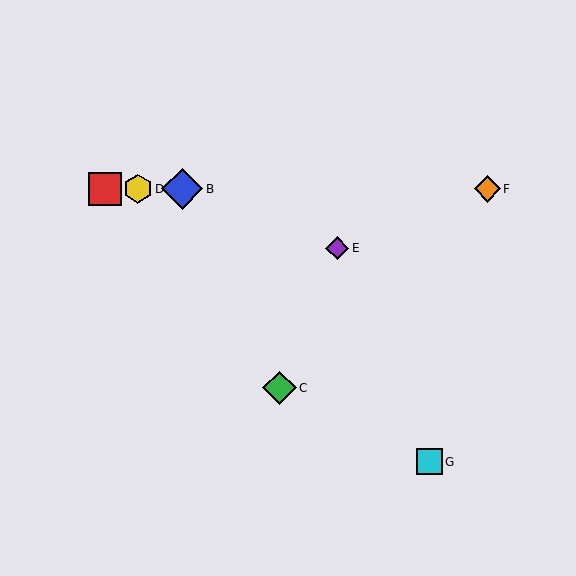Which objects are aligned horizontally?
Objects A, B, D, F are aligned horizontally.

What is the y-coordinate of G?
Object G is at y≈462.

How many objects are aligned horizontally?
4 objects (A, B, D, F) are aligned horizontally.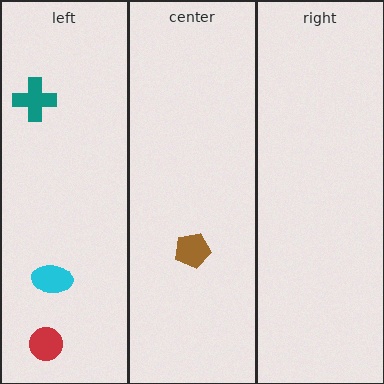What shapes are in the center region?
The brown pentagon.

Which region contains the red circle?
The left region.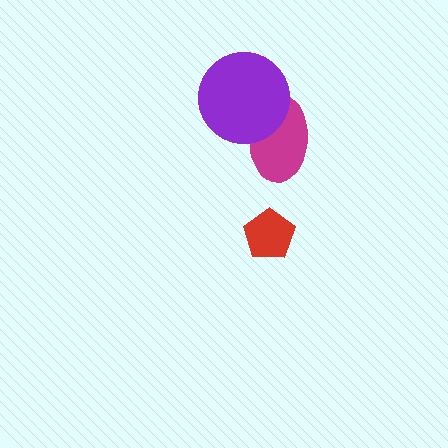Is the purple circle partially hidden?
No, no other shape covers it.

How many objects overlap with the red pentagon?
0 objects overlap with the red pentagon.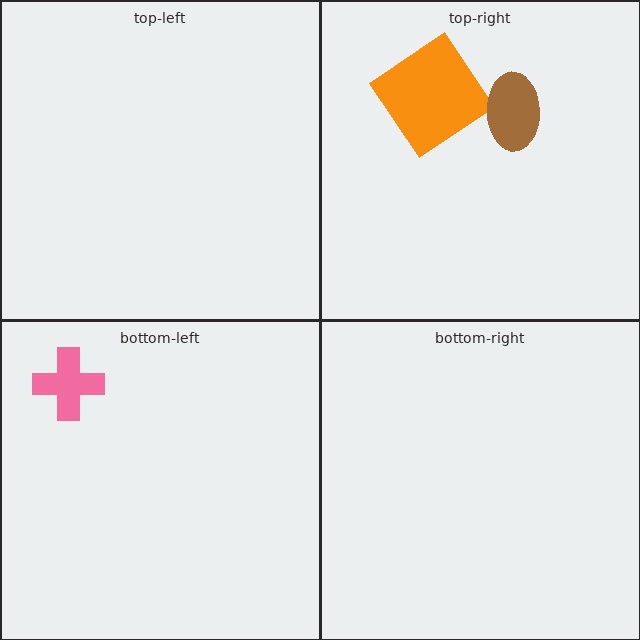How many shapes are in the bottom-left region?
1.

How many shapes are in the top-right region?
2.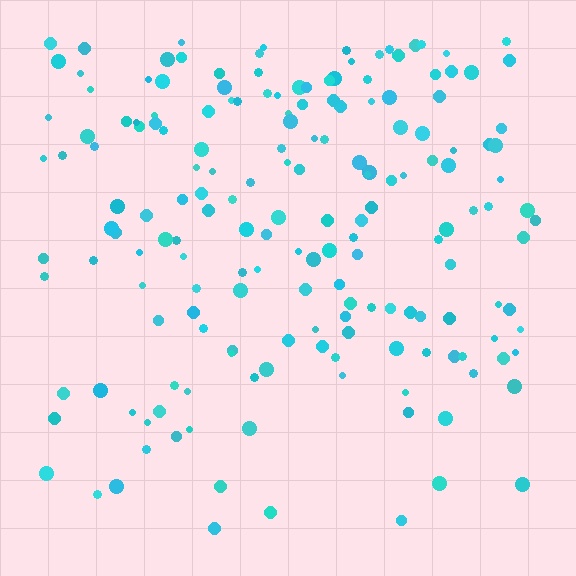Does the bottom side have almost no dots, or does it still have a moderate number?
Still a moderate number, just noticeably fewer than the top.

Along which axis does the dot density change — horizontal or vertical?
Vertical.